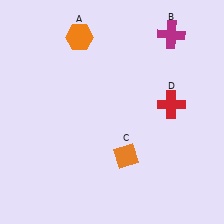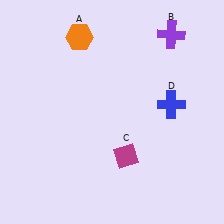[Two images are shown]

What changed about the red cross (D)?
In Image 1, D is red. In Image 2, it changed to blue.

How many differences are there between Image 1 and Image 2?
There are 3 differences between the two images.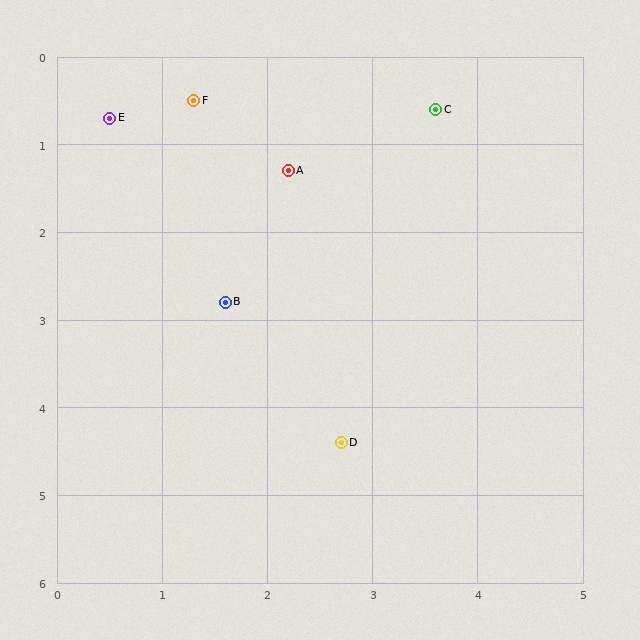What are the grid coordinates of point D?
Point D is at approximately (2.7, 4.4).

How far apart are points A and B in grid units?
Points A and B are about 1.6 grid units apart.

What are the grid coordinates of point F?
Point F is at approximately (1.3, 0.5).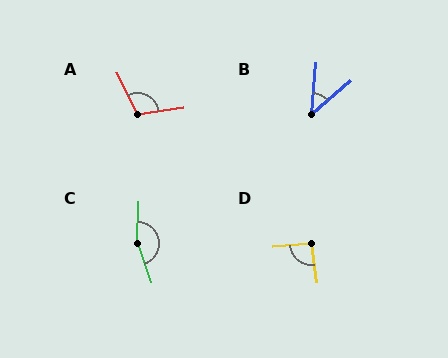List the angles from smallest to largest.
B (44°), D (94°), A (107°), C (159°).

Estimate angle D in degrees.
Approximately 94 degrees.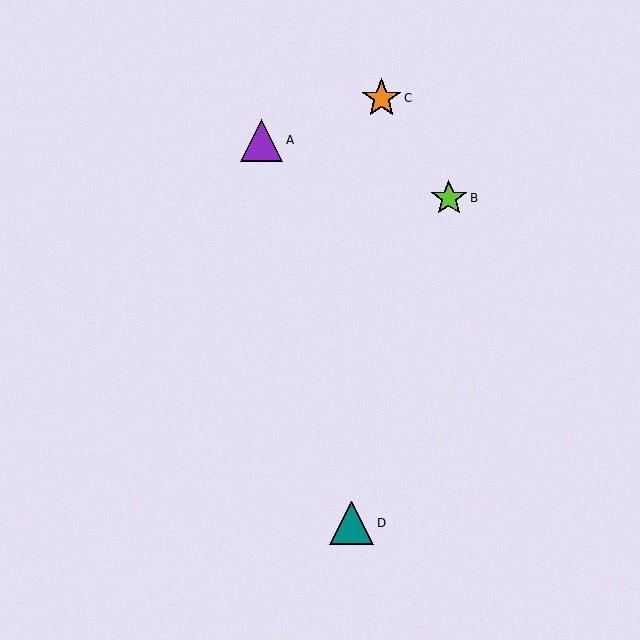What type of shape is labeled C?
Shape C is an orange star.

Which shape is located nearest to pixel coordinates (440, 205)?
The lime star (labeled B) at (449, 198) is nearest to that location.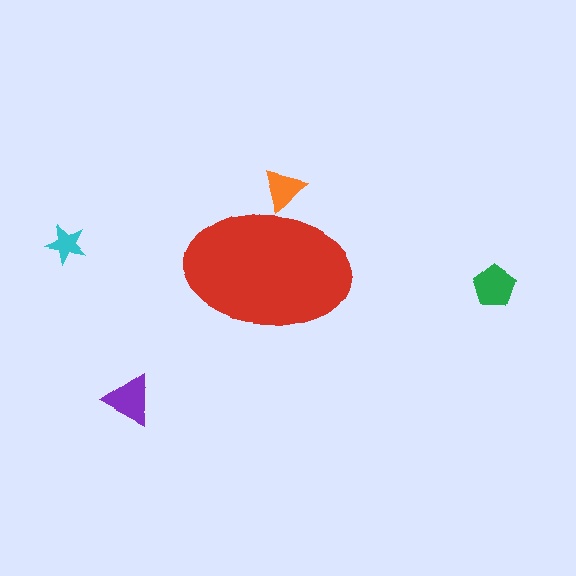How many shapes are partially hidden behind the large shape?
1 shape is partially hidden.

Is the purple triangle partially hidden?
No, the purple triangle is fully visible.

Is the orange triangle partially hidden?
Yes, the orange triangle is partially hidden behind the red ellipse.